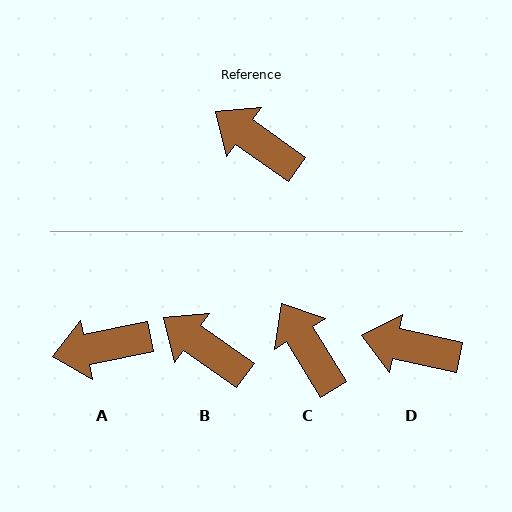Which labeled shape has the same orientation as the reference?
B.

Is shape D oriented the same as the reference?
No, it is off by about 23 degrees.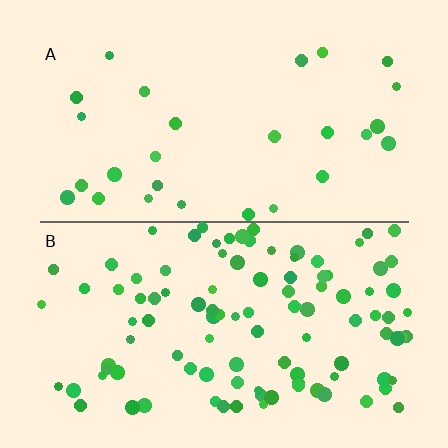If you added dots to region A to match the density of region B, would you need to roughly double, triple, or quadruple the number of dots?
Approximately quadruple.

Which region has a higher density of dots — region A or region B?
B (the bottom).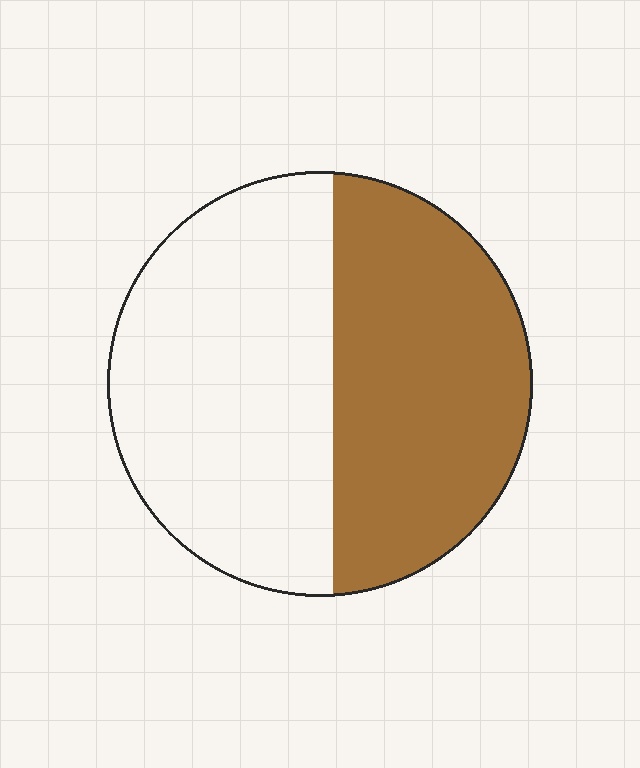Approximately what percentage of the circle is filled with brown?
Approximately 45%.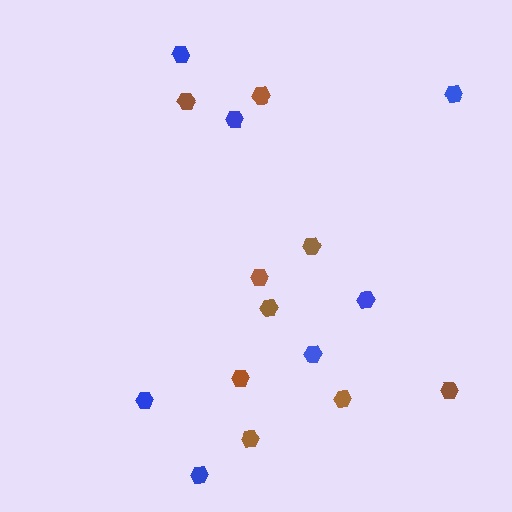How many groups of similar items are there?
There are 2 groups: one group of blue hexagons (7) and one group of brown hexagons (9).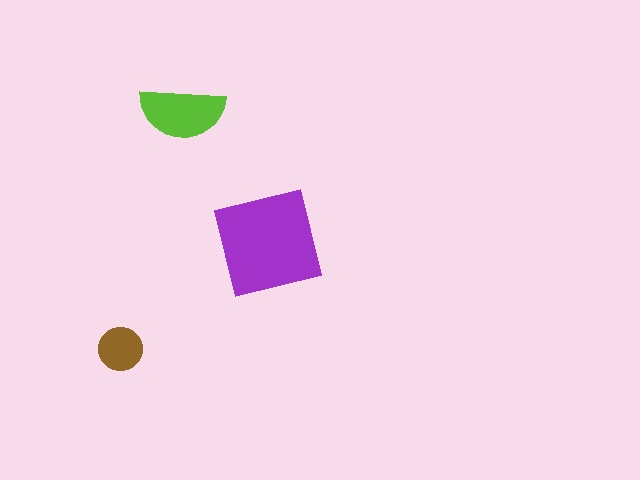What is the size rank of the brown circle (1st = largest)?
3rd.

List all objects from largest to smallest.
The purple square, the lime semicircle, the brown circle.